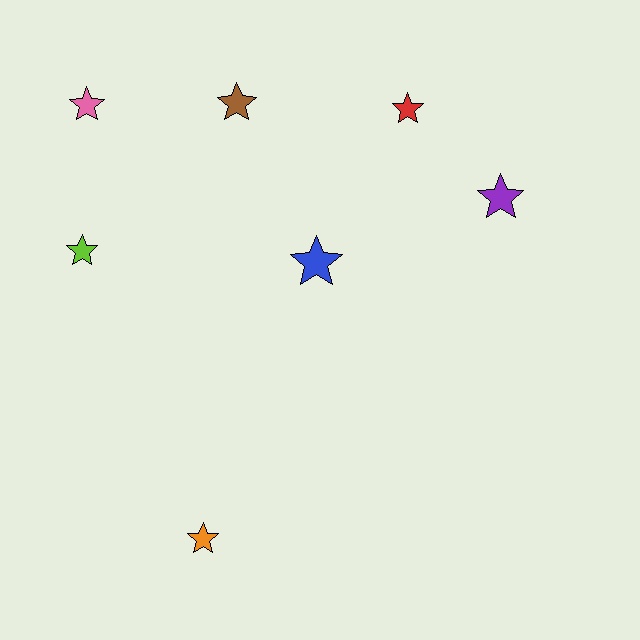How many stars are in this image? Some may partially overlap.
There are 7 stars.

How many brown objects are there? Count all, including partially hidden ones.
There is 1 brown object.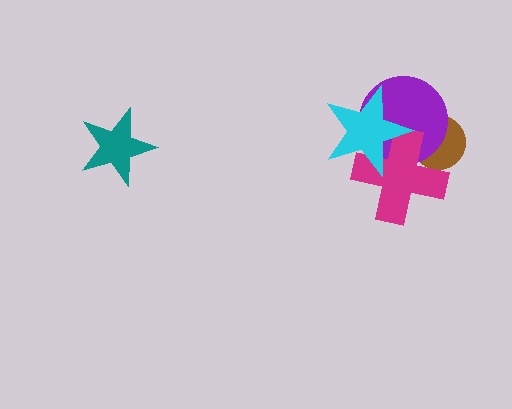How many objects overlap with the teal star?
0 objects overlap with the teal star.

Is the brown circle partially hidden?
Yes, it is partially covered by another shape.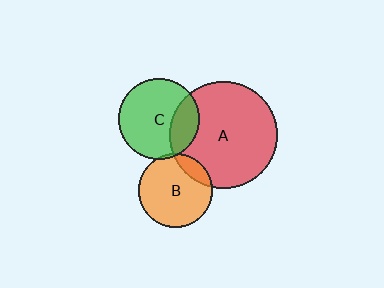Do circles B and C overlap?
Yes.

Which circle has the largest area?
Circle A (red).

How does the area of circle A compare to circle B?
Approximately 2.1 times.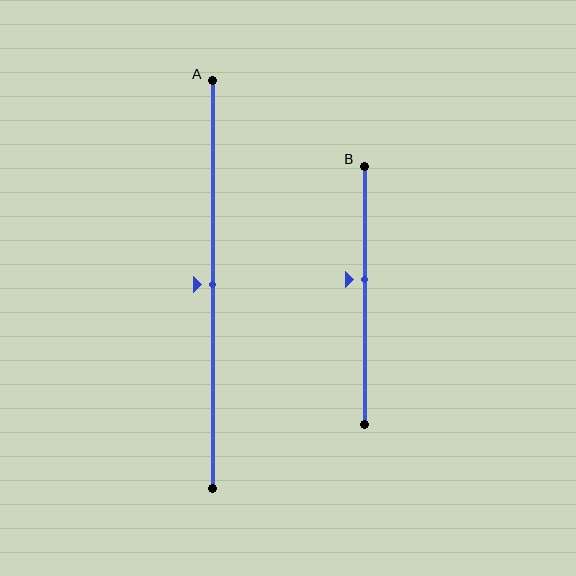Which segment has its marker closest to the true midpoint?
Segment A has its marker closest to the true midpoint.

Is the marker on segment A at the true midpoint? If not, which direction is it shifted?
Yes, the marker on segment A is at the true midpoint.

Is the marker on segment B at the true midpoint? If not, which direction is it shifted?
No, the marker on segment B is shifted upward by about 6% of the segment length.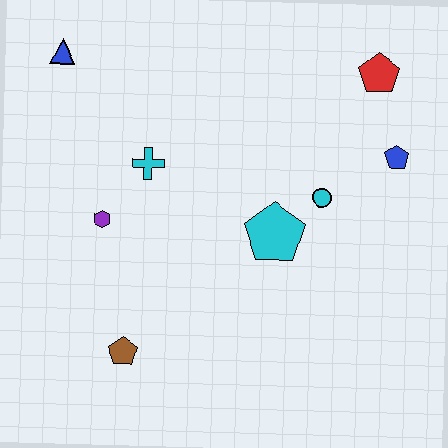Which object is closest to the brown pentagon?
The purple hexagon is closest to the brown pentagon.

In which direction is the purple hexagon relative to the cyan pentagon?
The purple hexagon is to the left of the cyan pentagon.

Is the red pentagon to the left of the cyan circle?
No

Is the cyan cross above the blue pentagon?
No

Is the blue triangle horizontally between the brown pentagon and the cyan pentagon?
No